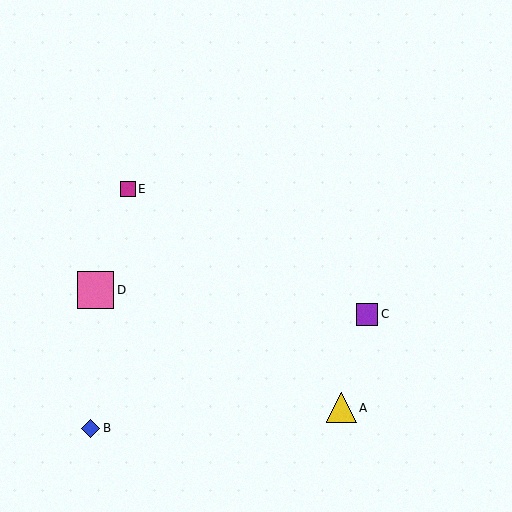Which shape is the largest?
The pink square (labeled D) is the largest.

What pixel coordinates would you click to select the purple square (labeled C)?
Click at (367, 314) to select the purple square C.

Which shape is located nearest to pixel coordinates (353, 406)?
The yellow triangle (labeled A) at (341, 408) is nearest to that location.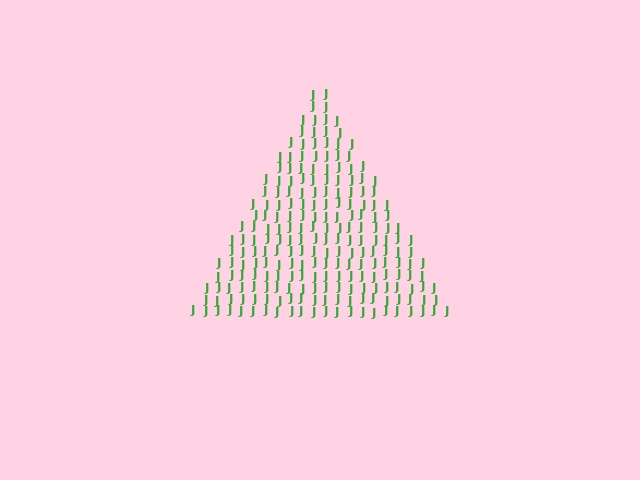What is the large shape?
The large shape is a triangle.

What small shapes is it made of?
It is made of small letter J's.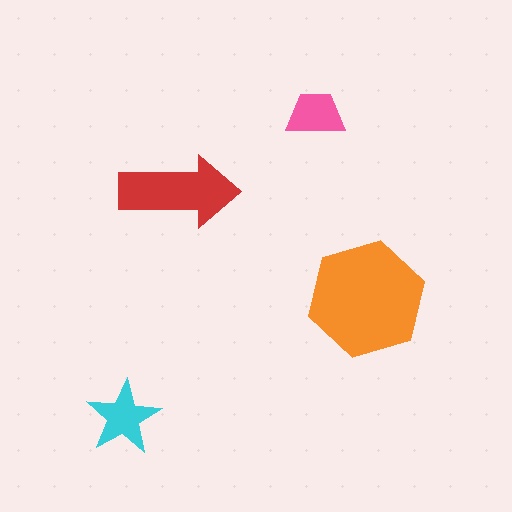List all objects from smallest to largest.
The pink trapezoid, the cyan star, the red arrow, the orange hexagon.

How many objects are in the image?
There are 4 objects in the image.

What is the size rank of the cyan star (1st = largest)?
3rd.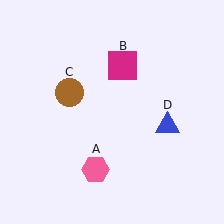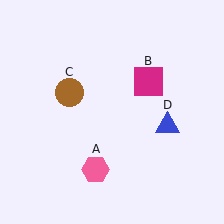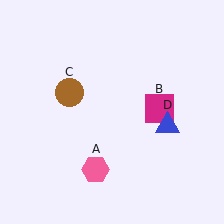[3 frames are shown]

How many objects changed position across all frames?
1 object changed position: magenta square (object B).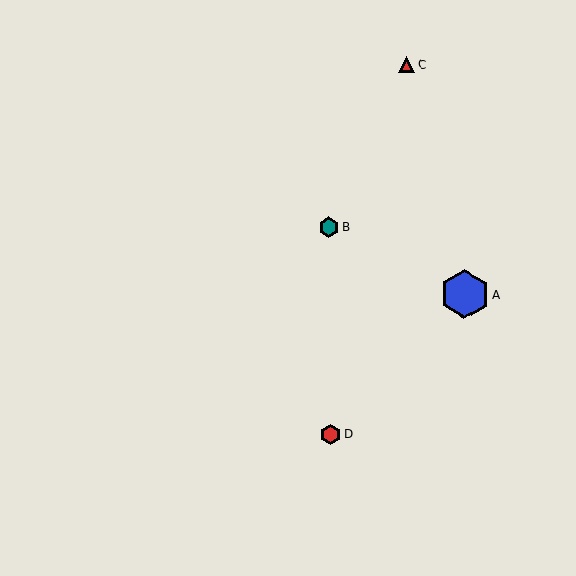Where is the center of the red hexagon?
The center of the red hexagon is at (331, 434).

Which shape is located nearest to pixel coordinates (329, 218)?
The teal hexagon (labeled B) at (329, 227) is nearest to that location.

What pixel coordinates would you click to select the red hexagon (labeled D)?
Click at (331, 434) to select the red hexagon D.